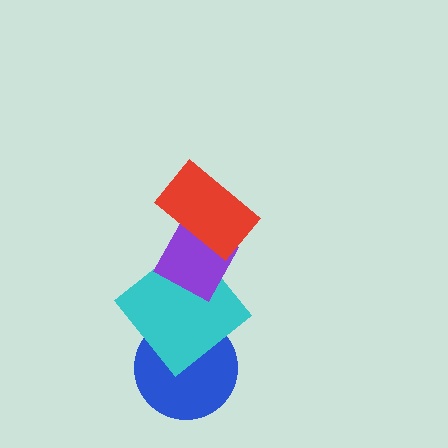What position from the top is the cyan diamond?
The cyan diamond is 3rd from the top.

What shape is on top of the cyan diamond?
The purple diamond is on top of the cyan diamond.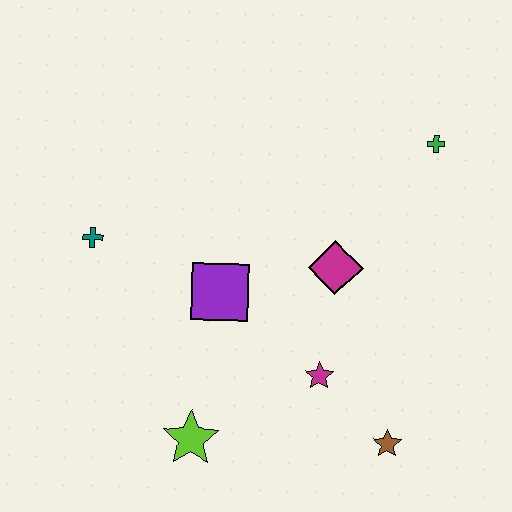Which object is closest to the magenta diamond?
The magenta star is closest to the magenta diamond.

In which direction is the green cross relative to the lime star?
The green cross is above the lime star.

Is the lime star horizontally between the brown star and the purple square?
No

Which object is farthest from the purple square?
The green cross is farthest from the purple square.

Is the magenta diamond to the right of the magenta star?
Yes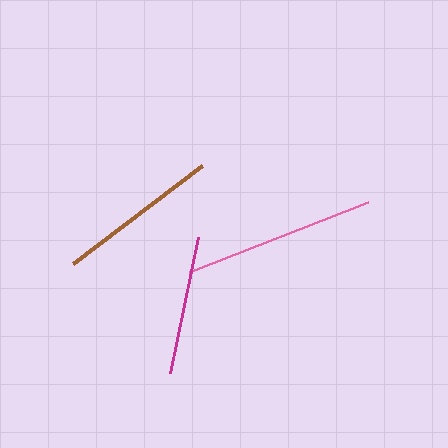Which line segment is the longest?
The pink line is the longest at approximately 193 pixels.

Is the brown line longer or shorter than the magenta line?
The brown line is longer than the magenta line.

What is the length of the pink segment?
The pink segment is approximately 193 pixels long.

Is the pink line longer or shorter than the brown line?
The pink line is longer than the brown line.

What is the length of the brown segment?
The brown segment is approximately 162 pixels long.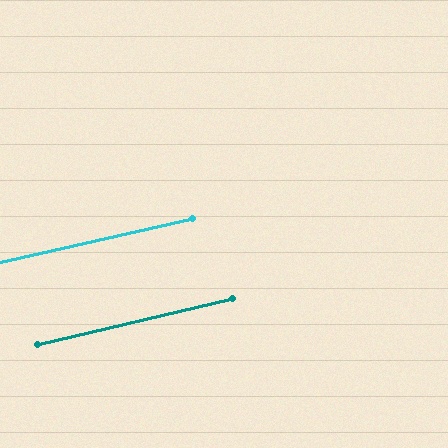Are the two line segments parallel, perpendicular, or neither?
Parallel — their directions differ by only 0.4°.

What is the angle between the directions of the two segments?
Approximately 0 degrees.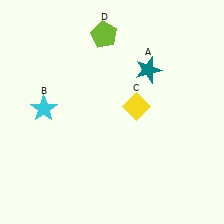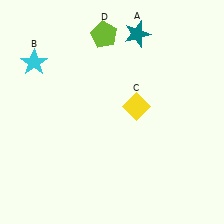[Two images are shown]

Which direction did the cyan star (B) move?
The cyan star (B) moved up.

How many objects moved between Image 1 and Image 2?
2 objects moved between the two images.